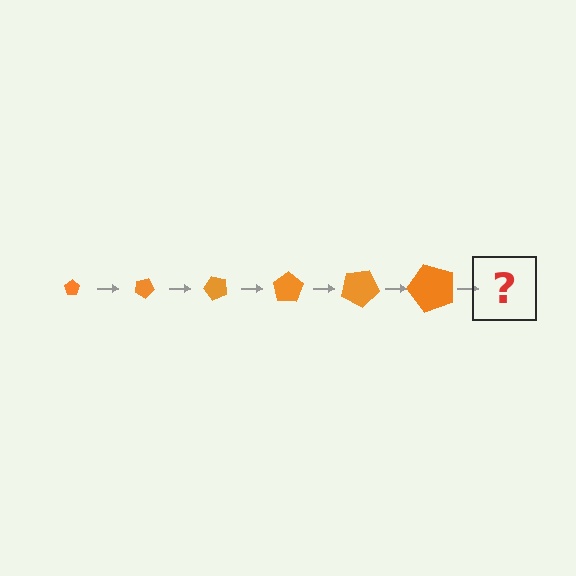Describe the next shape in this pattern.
It should be a pentagon, larger than the previous one and rotated 150 degrees from the start.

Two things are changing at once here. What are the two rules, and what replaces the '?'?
The two rules are that the pentagon grows larger each step and it rotates 25 degrees each step. The '?' should be a pentagon, larger than the previous one and rotated 150 degrees from the start.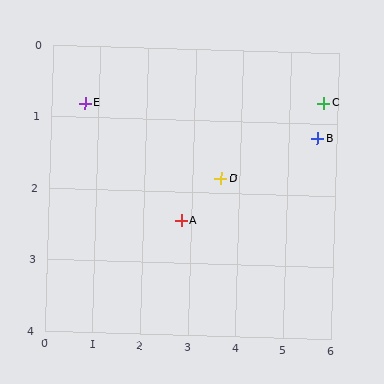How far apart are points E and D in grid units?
Points E and D are about 3.1 grid units apart.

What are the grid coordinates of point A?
Point A is at approximately (2.8, 2.4).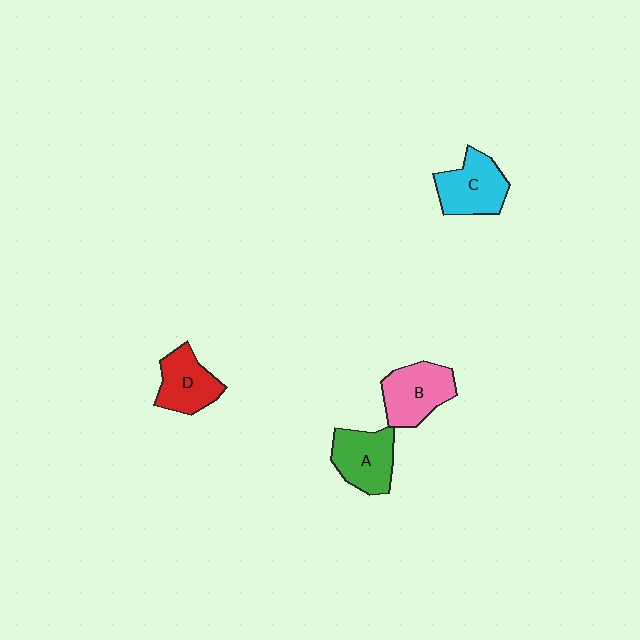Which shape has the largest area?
Shape B (pink).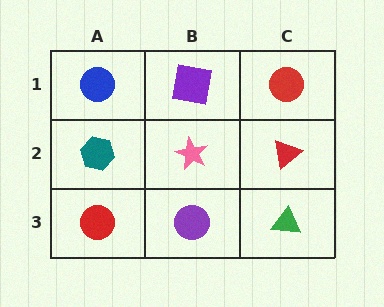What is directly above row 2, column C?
A red circle.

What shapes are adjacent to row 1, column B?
A pink star (row 2, column B), a blue circle (row 1, column A), a red circle (row 1, column C).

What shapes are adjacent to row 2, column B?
A purple square (row 1, column B), a purple circle (row 3, column B), a teal hexagon (row 2, column A), a red triangle (row 2, column C).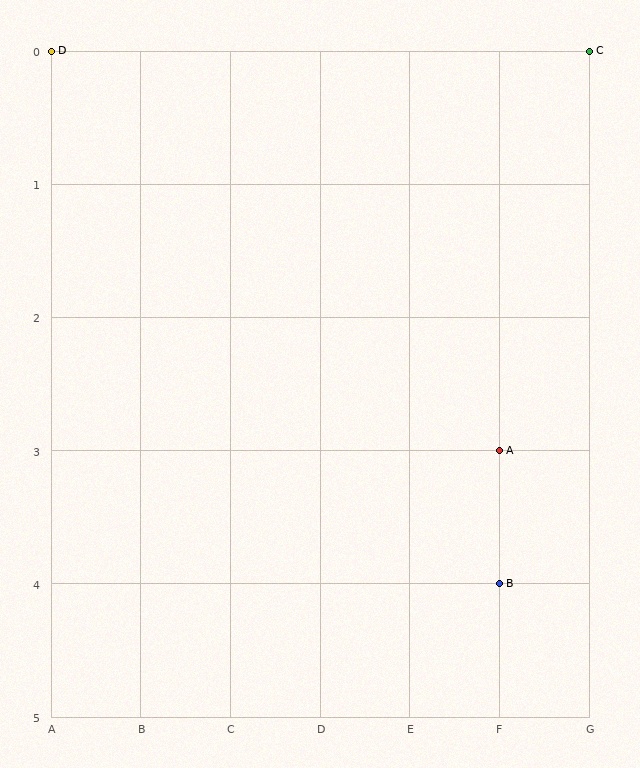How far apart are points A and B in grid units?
Points A and B are 1 row apart.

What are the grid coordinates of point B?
Point B is at grid coordinates (F, 4).